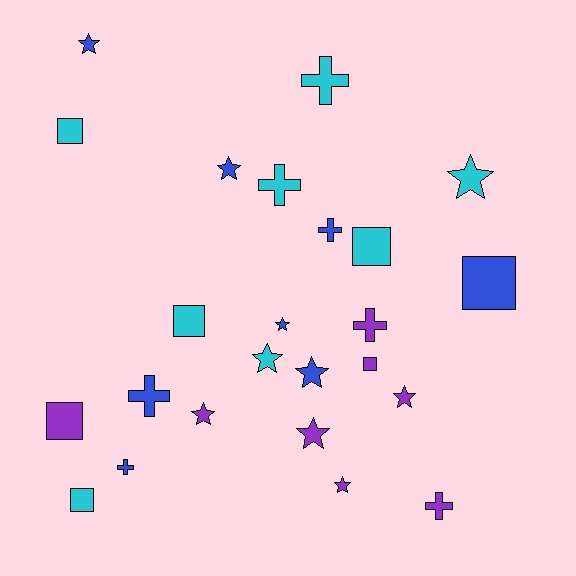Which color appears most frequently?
Blue, with 8 objects.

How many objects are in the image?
There are 24 objects.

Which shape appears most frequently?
Star, with 10 objects.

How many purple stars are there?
There are 4 purple stars.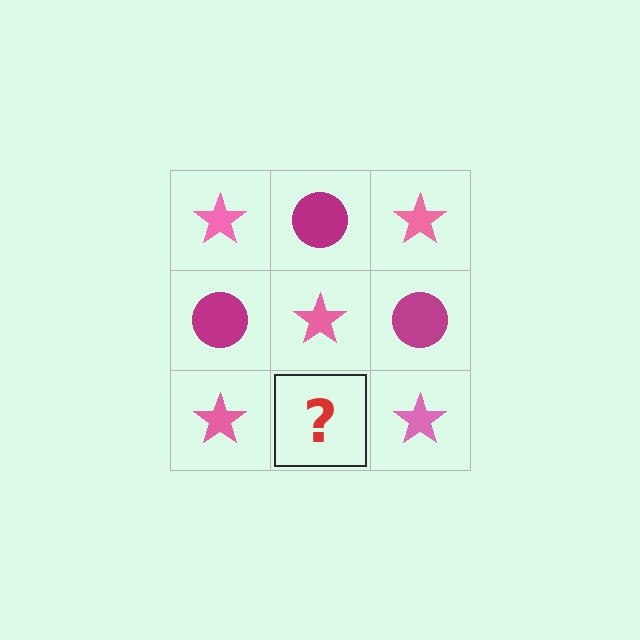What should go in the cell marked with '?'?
The missing cell should contain a magenta circle.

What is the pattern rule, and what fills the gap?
The rule is that it alternates pink star and magenta circle in a checkerboard pattern. The gap should be filled with a magenta circle.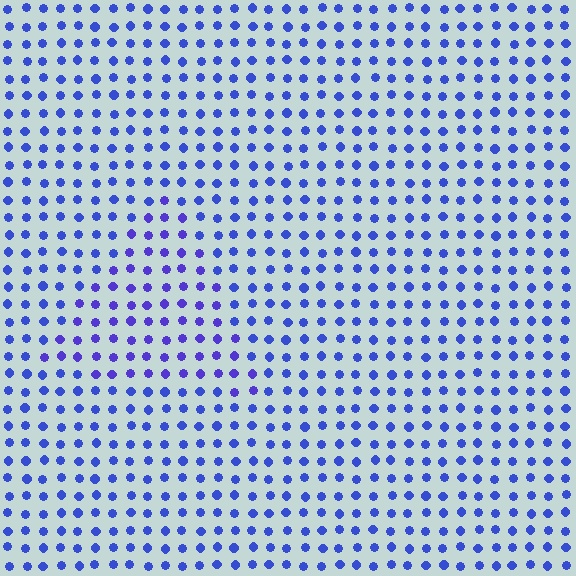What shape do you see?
I see a triangle.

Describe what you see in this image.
The image is filled with small blue elements in a uniform arrangement. A triangle-shaped region is visible where the elements are tinted to a slightly different hue, forming a subtle color boundary.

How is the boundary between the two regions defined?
The boundary is defined purely by a slight shift in hue (about 20 degrees). Spacing, size, and orientation are identical on both sides.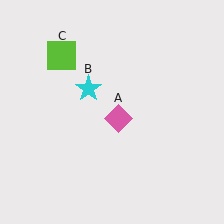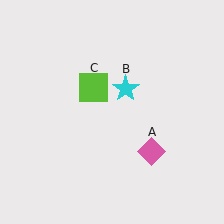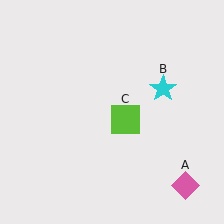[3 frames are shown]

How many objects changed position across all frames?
3 objects changed position: pink diamond (object A), cyan star (object B), lime square (object C).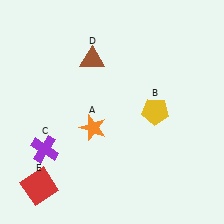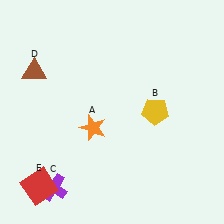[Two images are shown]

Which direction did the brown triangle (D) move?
The brown triangle (D) moved left.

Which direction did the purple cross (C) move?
The purple cross (C) moved down.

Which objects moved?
The objects that moved are: the purple cross (C), the brown triangle (D).